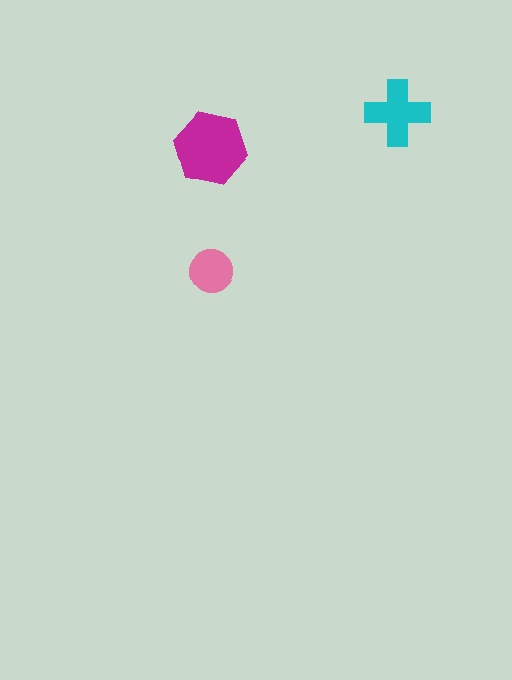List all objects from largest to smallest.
The magenta hexagon, the cyan cross, the pink circle.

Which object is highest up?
The cyan cross is topmost.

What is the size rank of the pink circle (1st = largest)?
3rd.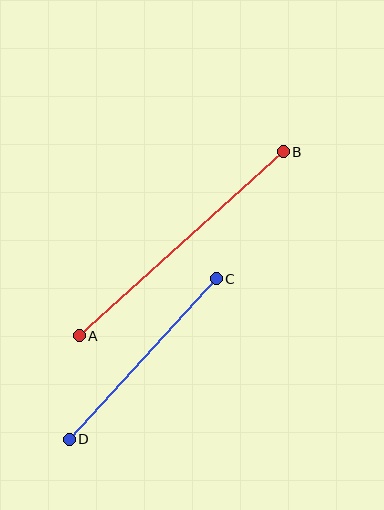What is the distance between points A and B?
The distance is approximately 274 pixels.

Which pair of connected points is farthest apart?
Points A and B are farthest apart.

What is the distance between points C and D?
The distance is approximately 218 pixels.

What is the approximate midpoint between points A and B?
The midpoint is at approximately (181, 244) pixels.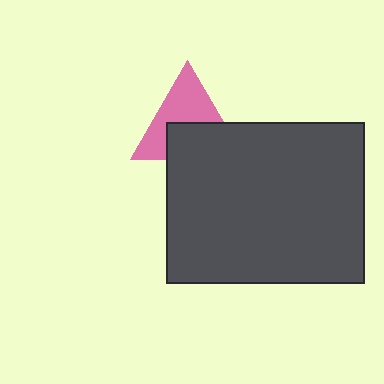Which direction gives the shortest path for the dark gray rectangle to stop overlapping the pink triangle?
Moving down gives the shortest separation.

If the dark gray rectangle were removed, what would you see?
You would see the complete pink triangle.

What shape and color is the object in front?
The object in front is a dark gray rectangle.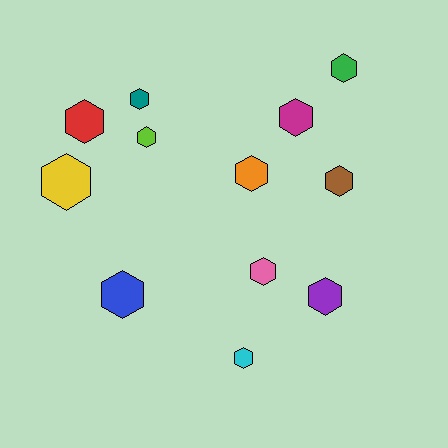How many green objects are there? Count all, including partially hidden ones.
There is 1 green object.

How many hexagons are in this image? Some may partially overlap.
There are 12 hexagons.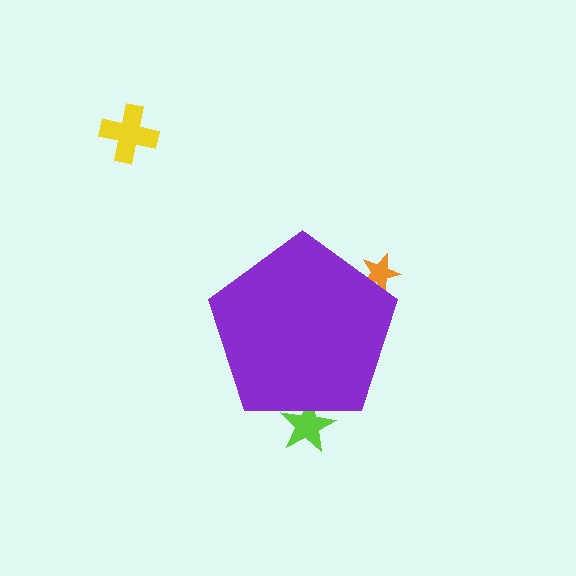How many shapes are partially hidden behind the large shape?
2 shapes are partially hidden.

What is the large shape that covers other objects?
A purple pentagon.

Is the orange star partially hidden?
Yes, the orange star is partially hidden behind the purple pentagon.